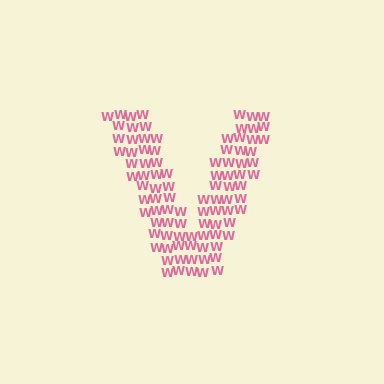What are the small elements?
The small elements are letter W's.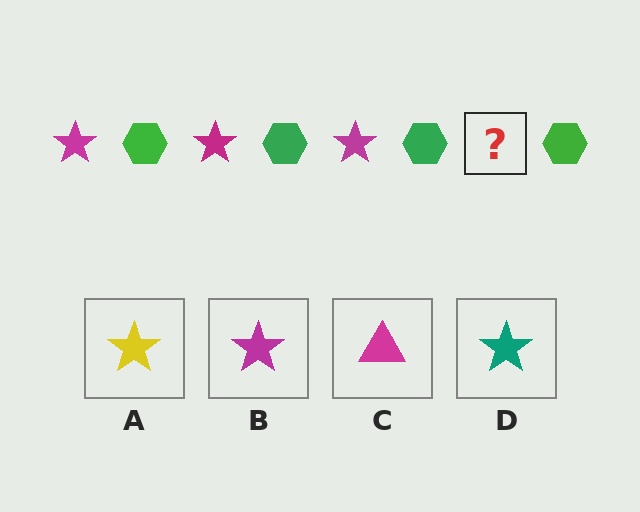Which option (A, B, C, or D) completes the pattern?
B.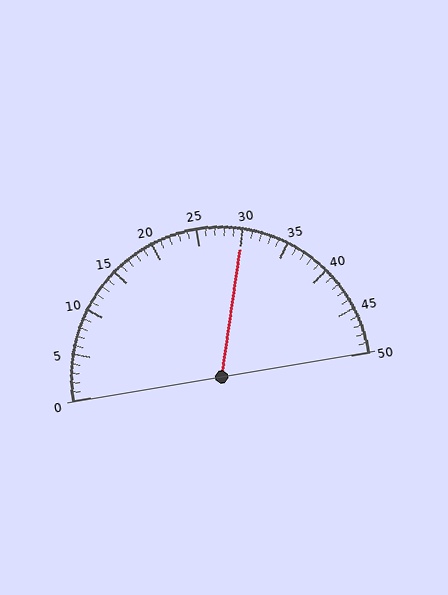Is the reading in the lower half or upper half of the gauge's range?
The reading is in the upper half of the range (0 to 50).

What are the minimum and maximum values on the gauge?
The gauge ranges from 0 to 50.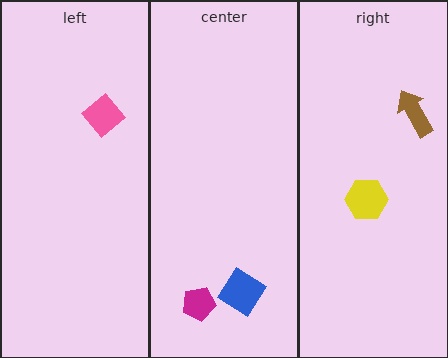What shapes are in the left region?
The pink diamond.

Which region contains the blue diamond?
The center region.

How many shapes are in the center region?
2.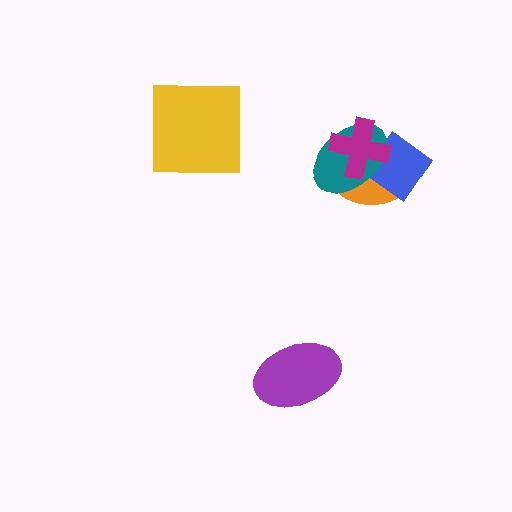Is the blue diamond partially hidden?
Yes, it is partially covered by another shape.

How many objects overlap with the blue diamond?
3 objects overlap with the blue diamond.